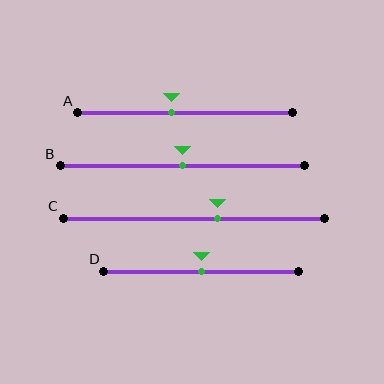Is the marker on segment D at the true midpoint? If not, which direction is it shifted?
Yes, the marker on segment D is at the true midpoint.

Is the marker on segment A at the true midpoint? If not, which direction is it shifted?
No, the marker on segment A is shifted to the left by about 7% of the segment length.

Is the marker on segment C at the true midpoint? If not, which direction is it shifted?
No, the marker on segment C is shifted to the right by about 9% of the segment length.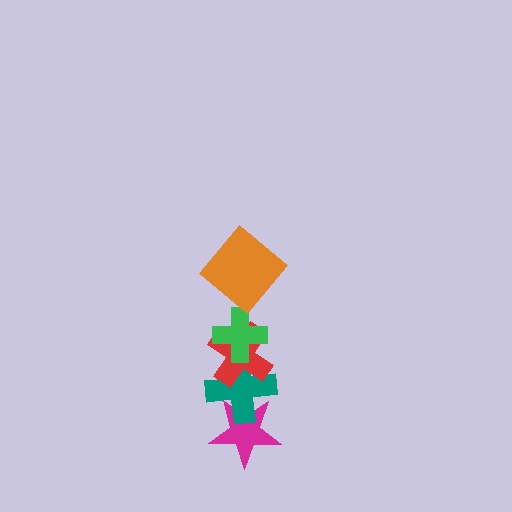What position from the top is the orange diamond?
The orange diamond is 1st from the top.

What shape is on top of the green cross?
The orange diamond is on top of the green cross.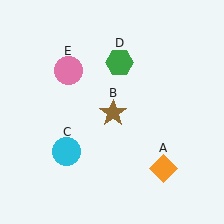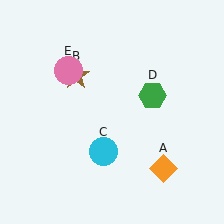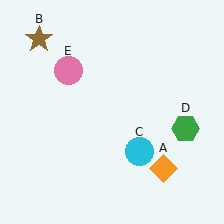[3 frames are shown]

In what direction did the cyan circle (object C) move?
The cyan circle (object C) moved right.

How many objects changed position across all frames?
3 objects changed position: brown star (object B), cyan circle (object C), green hexagon (object D).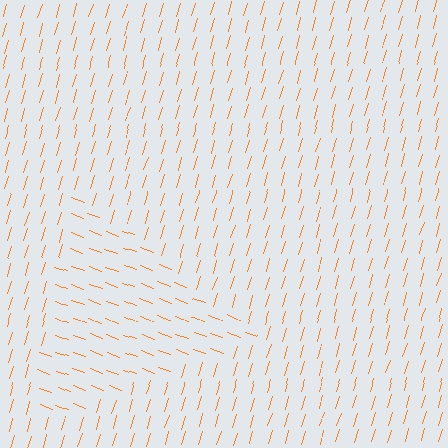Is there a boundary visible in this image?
Yes, there is a texture boundary formed by a change in line orientation.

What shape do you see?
I see a triangle.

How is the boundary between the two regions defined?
The boundary is defined purely by a change in line orientation (approximately 86 degrees difference). All lines are the same color and thickness.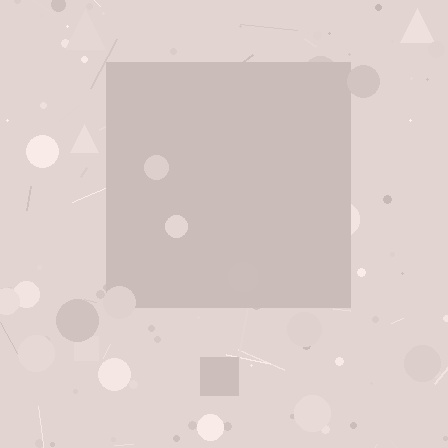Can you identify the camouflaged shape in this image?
The camouflaged shape is a square.